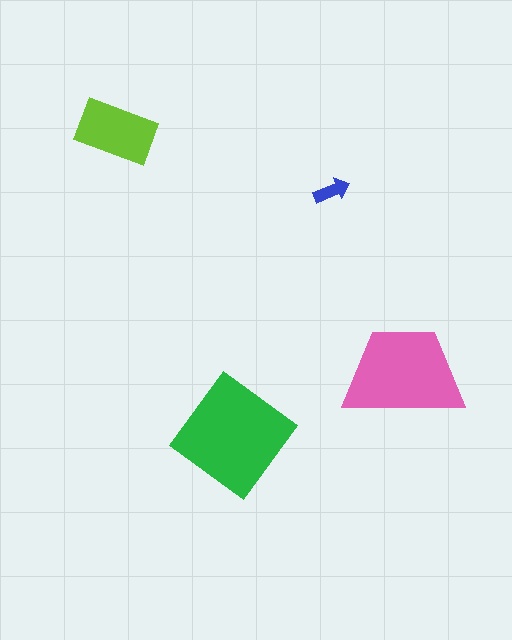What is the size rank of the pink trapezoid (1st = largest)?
2nd.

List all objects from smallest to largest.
The blue arrow, the lime rectangle, the pink trapezoid, the green diamond.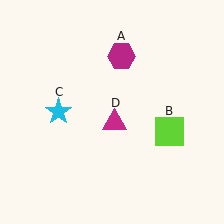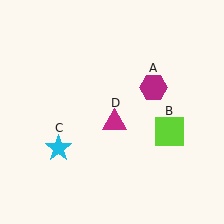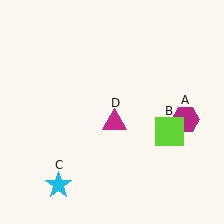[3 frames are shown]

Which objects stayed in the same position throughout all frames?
Lime square (object B) and magenta triangle (object D) remained stationary.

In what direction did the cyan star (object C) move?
The cyan star (object C) moved down.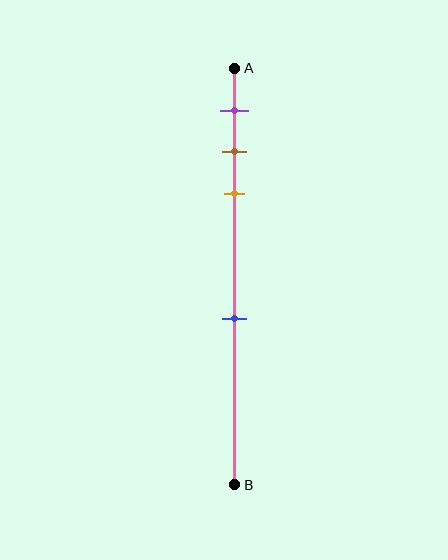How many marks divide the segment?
There are 4 marks dividing the segment.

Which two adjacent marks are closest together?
The brown and orange marks are the closest adjacent pair.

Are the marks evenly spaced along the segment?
No, the marks are not evenly spaced.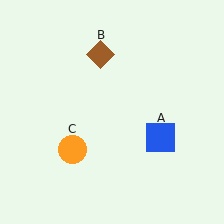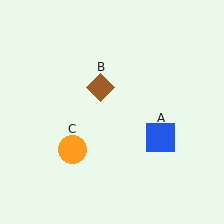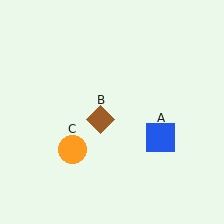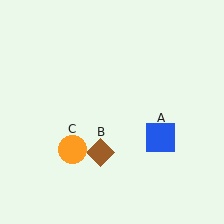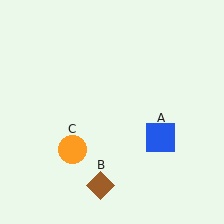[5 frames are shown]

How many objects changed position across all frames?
1 object changed position: brown diamond (object B).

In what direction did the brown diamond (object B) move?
The brown diamond (object B) moved down.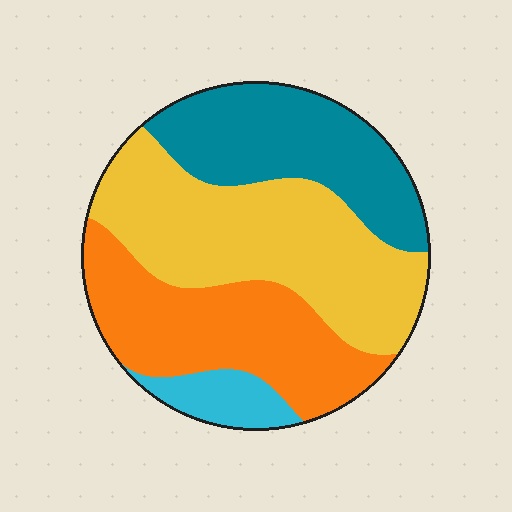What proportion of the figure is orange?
Orange takes up between a sixth and a third of the figure.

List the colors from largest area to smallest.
From largest to smallest: yellow, orange, teal, cyan.